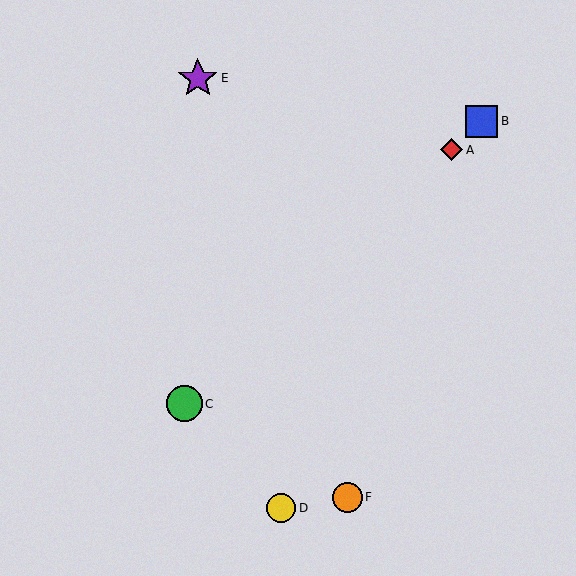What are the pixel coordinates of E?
Object E is at (198, 78).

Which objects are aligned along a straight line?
Objects A, B, C are aligned along a straight line.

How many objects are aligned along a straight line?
3 objects (A, B, C) are aligned along a straight line.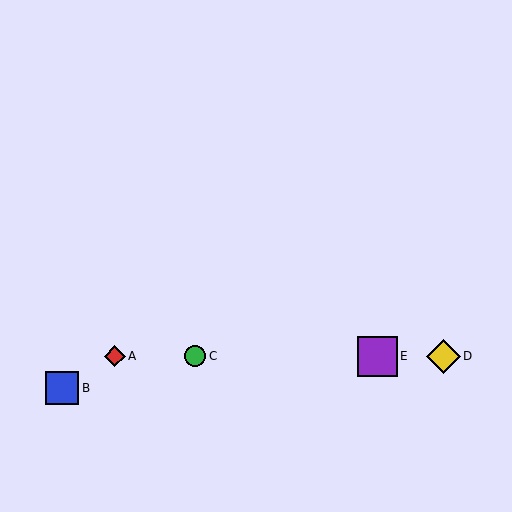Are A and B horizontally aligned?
No, A is at y≈356 and B is at y≈388.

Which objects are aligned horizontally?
Objects A, C, D, E are aligned horizontally.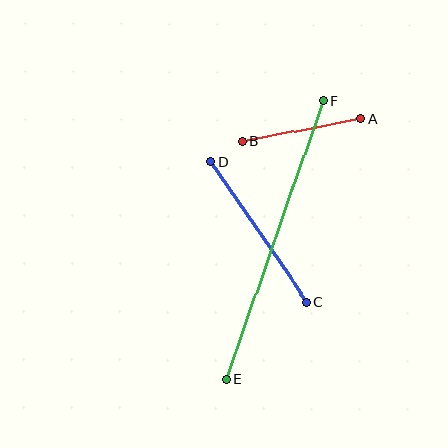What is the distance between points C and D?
The distance is approximately 170 pixels.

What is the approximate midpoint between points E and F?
The midpoint is at approximately (274, 240) pixels.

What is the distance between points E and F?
The distance is approximately 295 pixels.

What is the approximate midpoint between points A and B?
The midpoint is at approximately (301, 130) pixels.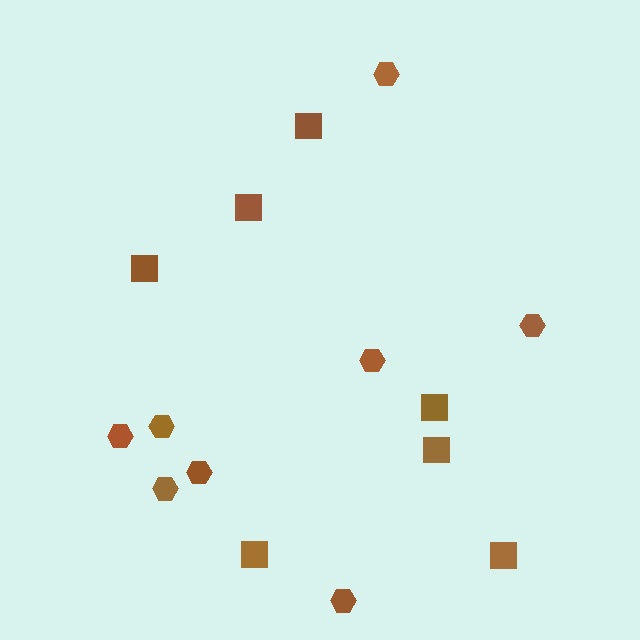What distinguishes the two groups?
There are 2 groups: one group of squares (7) and one group of hexagons (8).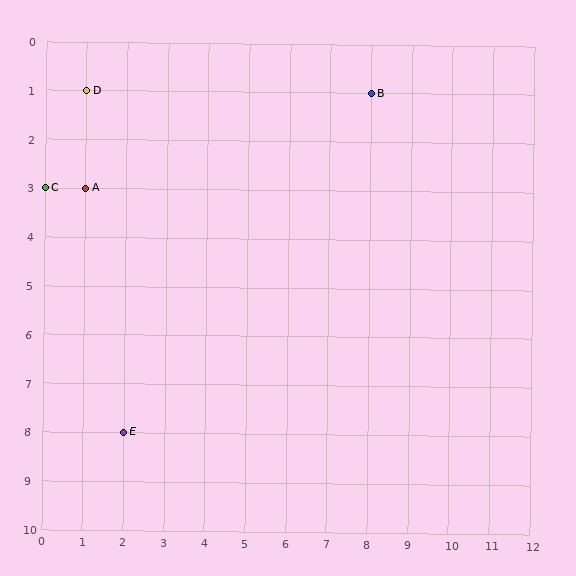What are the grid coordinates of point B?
Point B is at grid coordinates (8, 1).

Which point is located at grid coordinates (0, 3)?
Point C is at (0, 3).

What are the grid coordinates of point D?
Point D is at grid coordinates (1, 1).